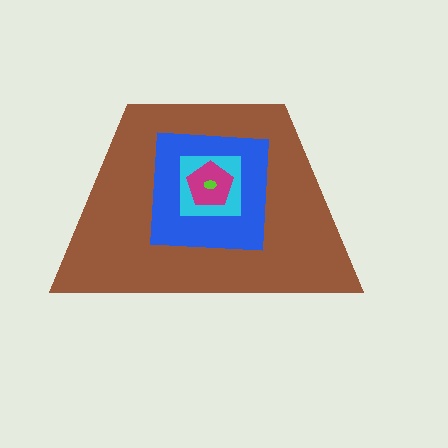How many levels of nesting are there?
5.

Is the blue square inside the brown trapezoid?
Yes.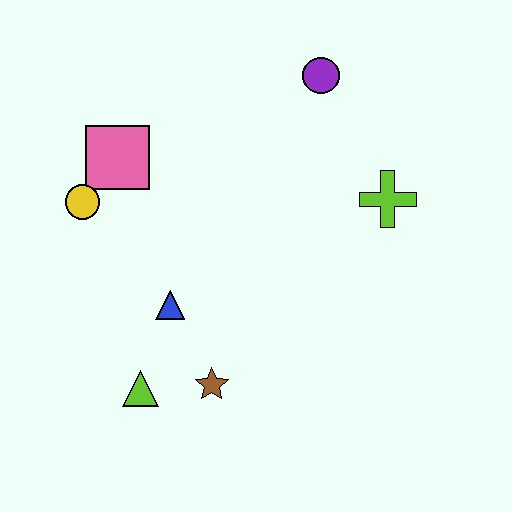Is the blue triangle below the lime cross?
Yes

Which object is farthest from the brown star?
The purple circle is farthest from the brown star.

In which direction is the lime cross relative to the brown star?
The lime cross is above the brown star.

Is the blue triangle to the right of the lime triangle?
Yes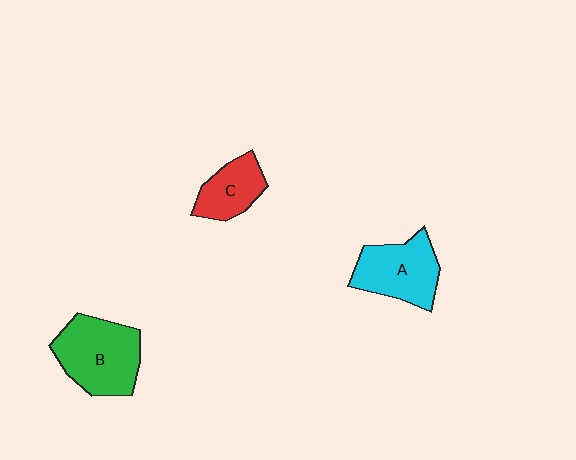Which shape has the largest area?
Shape B (green).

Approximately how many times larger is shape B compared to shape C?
Approximately 1.7 times.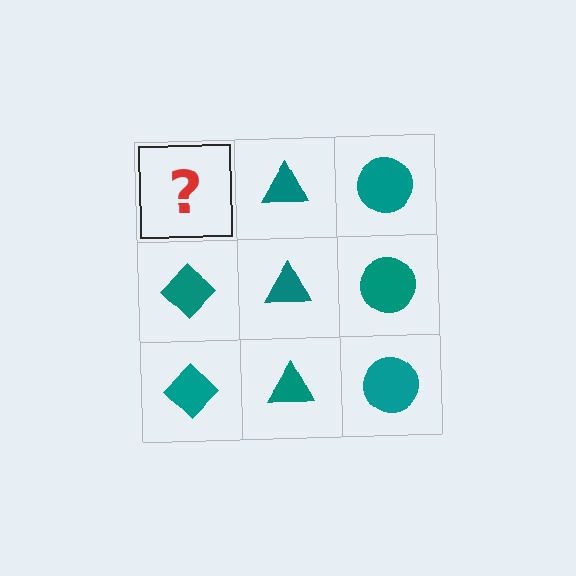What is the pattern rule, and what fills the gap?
The rule is that each column has a consistent shape. The gap should be filled with a teal diamond.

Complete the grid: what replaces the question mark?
The question mark should be replaced with a teal diamond.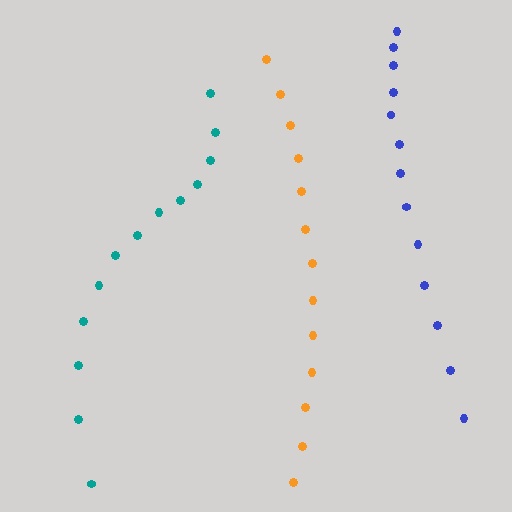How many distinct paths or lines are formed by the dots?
There are 3 distinct paths.